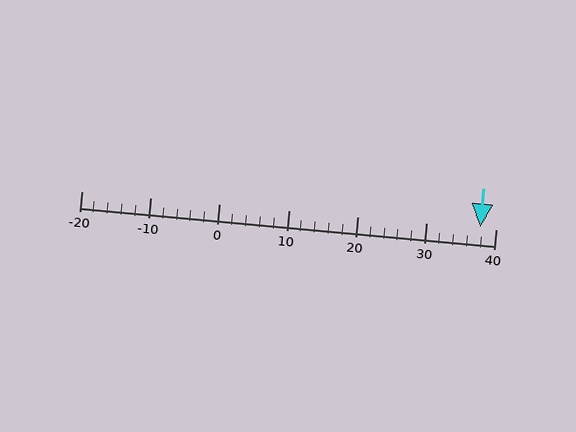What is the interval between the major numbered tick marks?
The major tick marks are spaced 10 units apart.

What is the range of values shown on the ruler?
The ruler shows values from -20 to 40.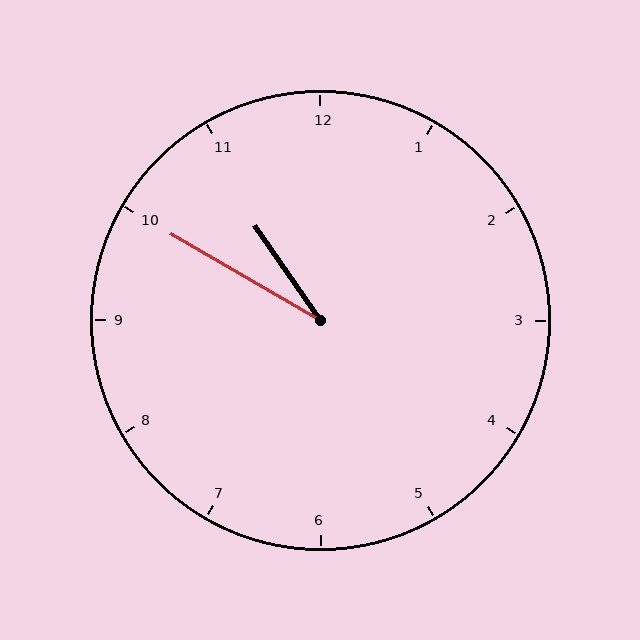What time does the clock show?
10:50.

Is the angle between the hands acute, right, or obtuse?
It is acute.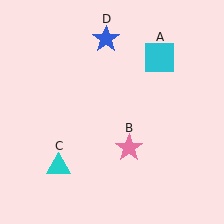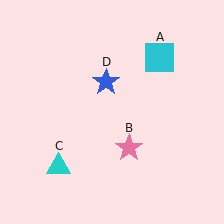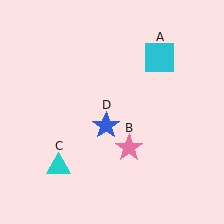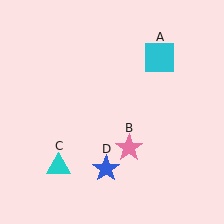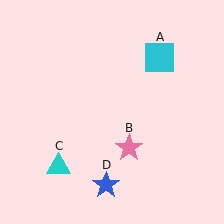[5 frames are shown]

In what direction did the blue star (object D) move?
The blue star (object D) moved down.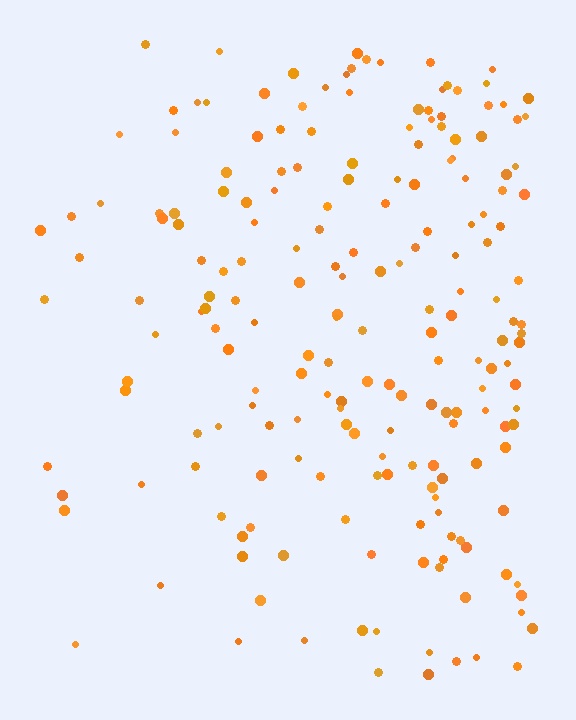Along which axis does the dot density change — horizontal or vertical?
Horizontal.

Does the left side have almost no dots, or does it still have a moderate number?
Still a moderate number, just noticeably fewer than the right.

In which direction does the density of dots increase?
From left to right, with the right side densest.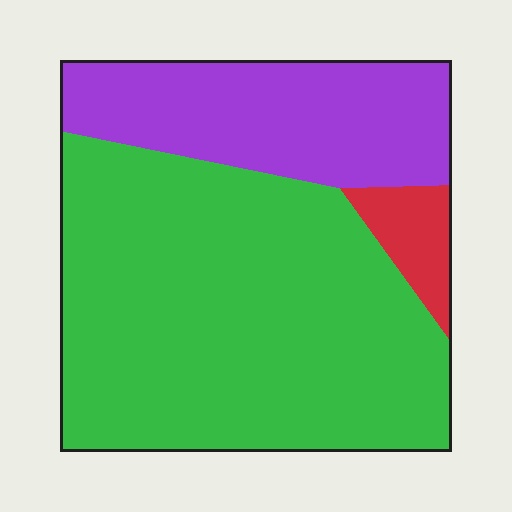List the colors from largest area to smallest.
From largest to smallest: green, purple, red.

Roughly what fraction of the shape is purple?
Purple takes up about one quarter (1/4) of the shape.